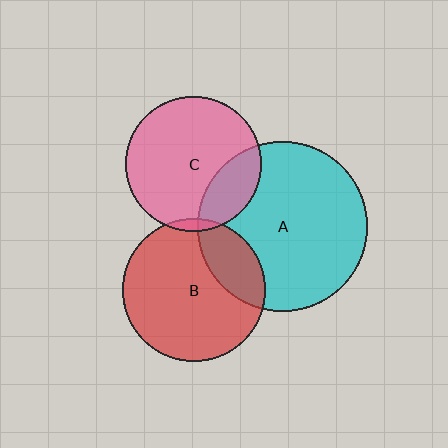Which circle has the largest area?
Circle A (cyan).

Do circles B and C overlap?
Yes.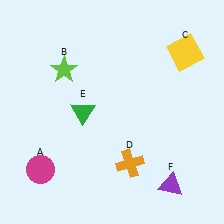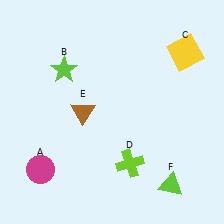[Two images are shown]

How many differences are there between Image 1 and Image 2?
There are 3 differences between the two images.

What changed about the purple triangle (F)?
In Image 1, F is purple. In Image 2, it changed to lime.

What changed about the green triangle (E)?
In Image 1, E is green. In Image 2, it changed to brown.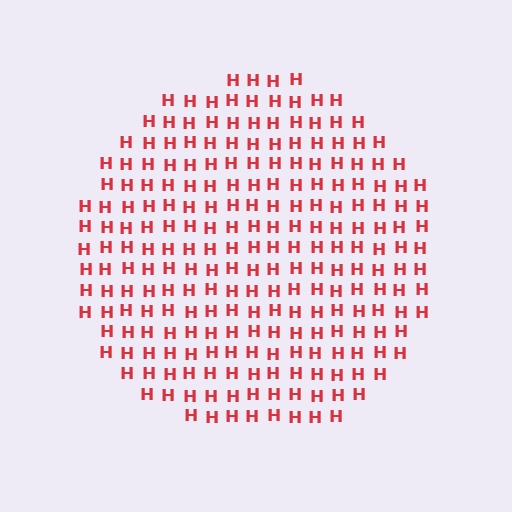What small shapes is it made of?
It is made of small letter H's.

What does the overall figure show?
The overall figure shows a circle.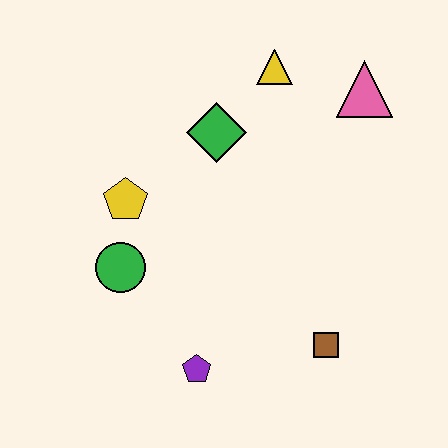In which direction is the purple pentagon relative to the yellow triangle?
The purple pentagon is below the yellow triangle.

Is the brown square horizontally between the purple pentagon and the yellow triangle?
No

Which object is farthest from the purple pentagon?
The pink triangle is farthest from the purple pentagon.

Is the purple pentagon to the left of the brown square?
Yes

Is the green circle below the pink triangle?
Yes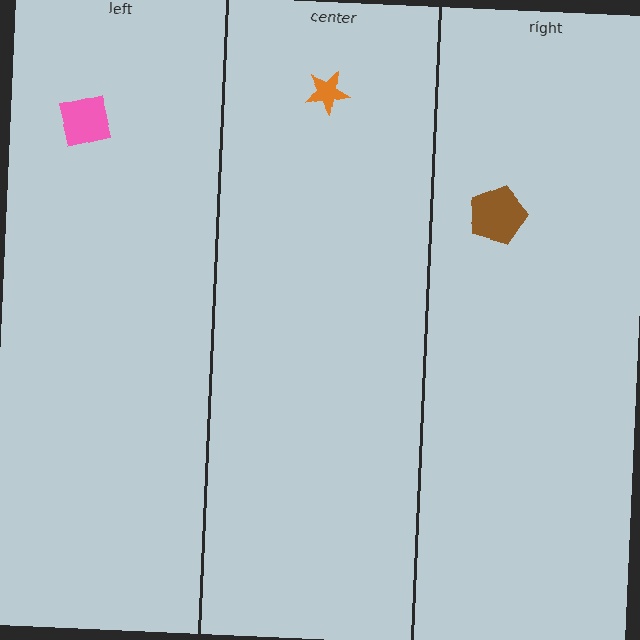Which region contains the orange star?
The center region.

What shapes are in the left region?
The pink square.